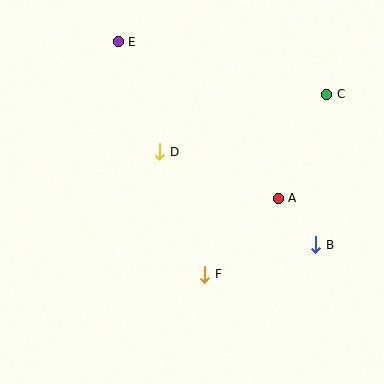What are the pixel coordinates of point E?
Point E is at (118, 42).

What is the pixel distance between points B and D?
The distance between B and D is 182 pixels.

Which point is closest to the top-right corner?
Point C is closest to the top-right corner.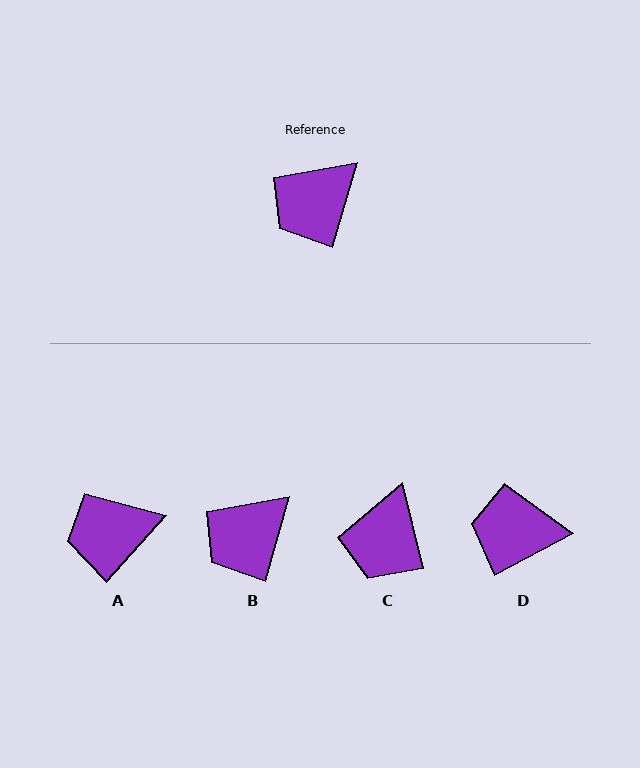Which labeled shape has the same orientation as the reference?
B.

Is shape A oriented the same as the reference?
No, it is off by about 26 degrees.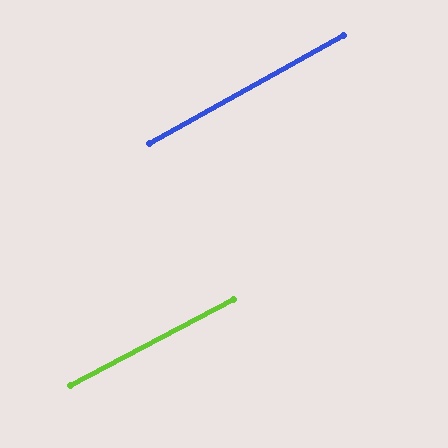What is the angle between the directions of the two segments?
Approximately 2 degrees.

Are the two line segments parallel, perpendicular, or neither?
Parallel — their directions differ by only 1.6°.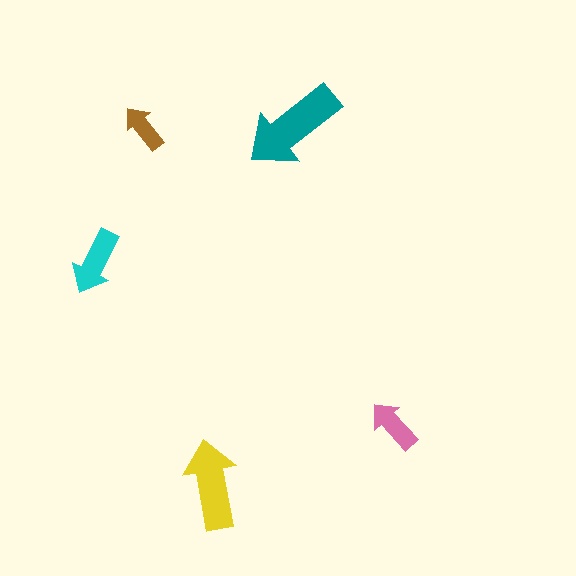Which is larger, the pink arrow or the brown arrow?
The pink one.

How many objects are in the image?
There are 5 objects in the image.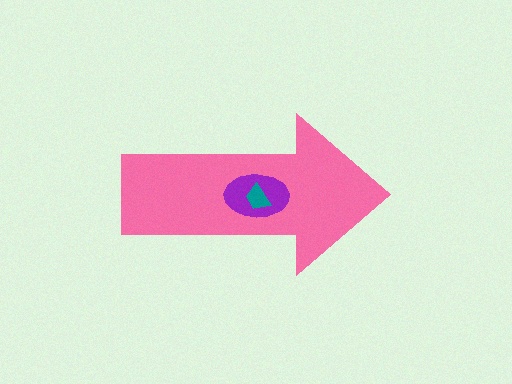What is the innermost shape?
The teal trapezoid.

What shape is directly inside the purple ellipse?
The teal trapezoid.